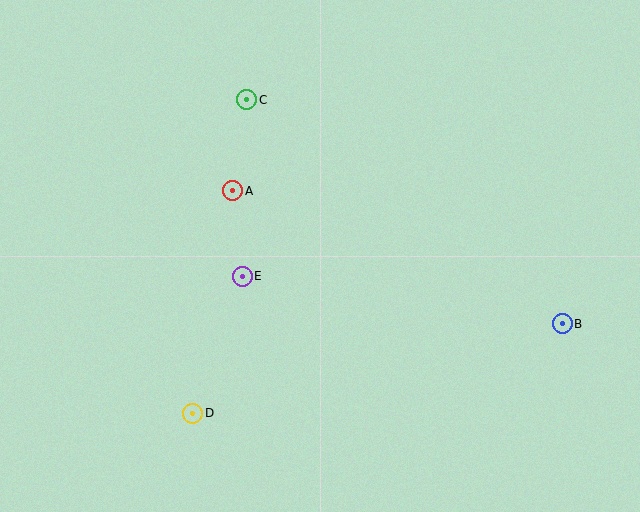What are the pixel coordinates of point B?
Point B is at (562, 324).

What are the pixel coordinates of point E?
Point E is at (242, 276).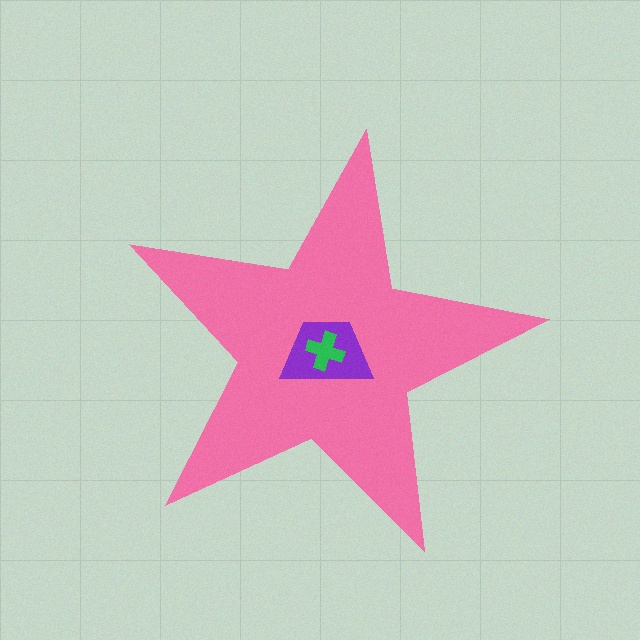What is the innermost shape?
The green cross.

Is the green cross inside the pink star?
Yes.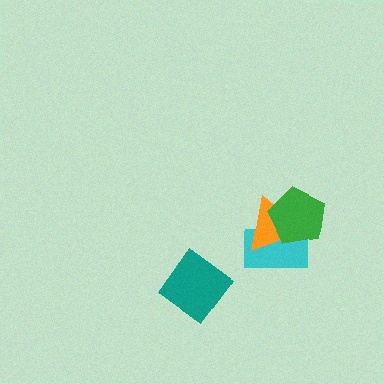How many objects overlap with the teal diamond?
0 objects overlap with the teal diamond.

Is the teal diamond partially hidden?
No, no other shape covers it.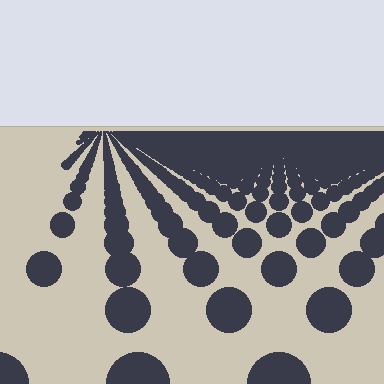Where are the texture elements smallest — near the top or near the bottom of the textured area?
Near the top.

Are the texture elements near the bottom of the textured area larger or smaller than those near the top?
Larger. Near the bottom, elements are closer to the viewer and appear at a bigger on-screen size.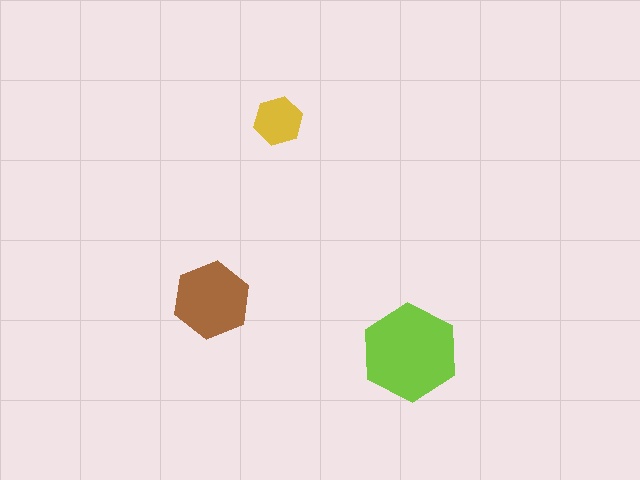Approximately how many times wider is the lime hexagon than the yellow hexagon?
About 2 times wider.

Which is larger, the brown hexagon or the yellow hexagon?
The brown one.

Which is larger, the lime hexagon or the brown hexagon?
The lime one.